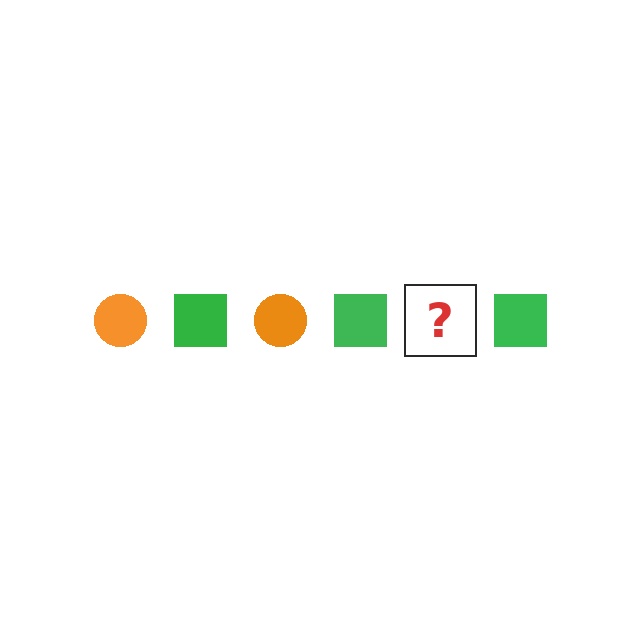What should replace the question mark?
The question mark should be replaced with an orange circle.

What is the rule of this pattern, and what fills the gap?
The rule is that the pattern alternates between orange circle and green square. The gap should be filled with an orange circle.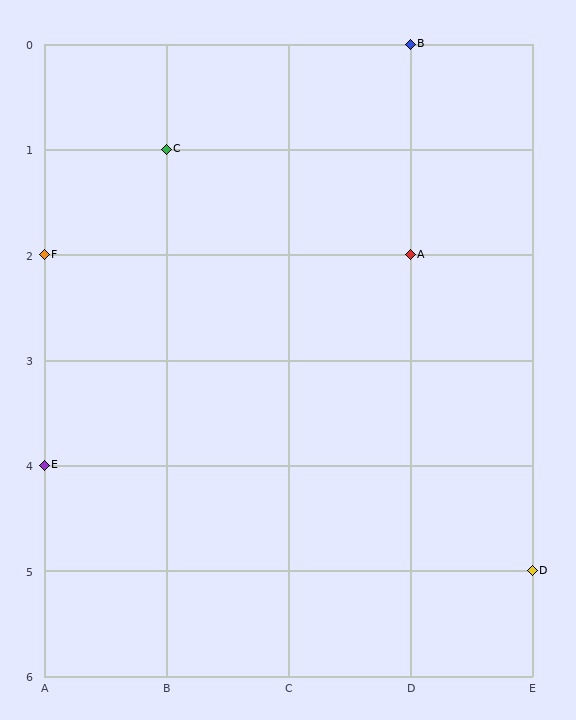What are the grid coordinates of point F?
Point F is at grid coordinates (A, 2).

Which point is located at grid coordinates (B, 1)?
Point C is at (B, 1).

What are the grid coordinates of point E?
Point E is at grid coordinates (A, 4).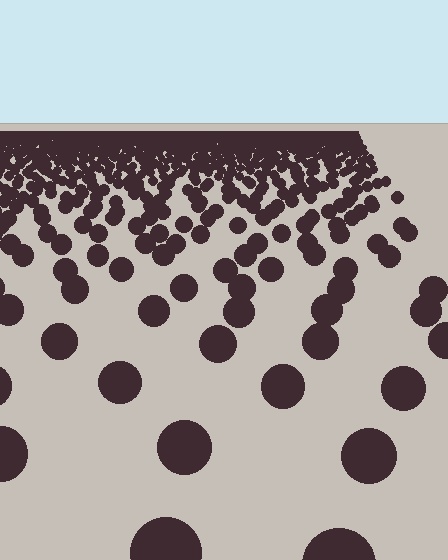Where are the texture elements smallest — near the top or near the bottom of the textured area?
Near the top.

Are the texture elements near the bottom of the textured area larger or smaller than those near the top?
Larger. Near the bottom, elements are closer to the viewer and appear at a bigger on-screen size.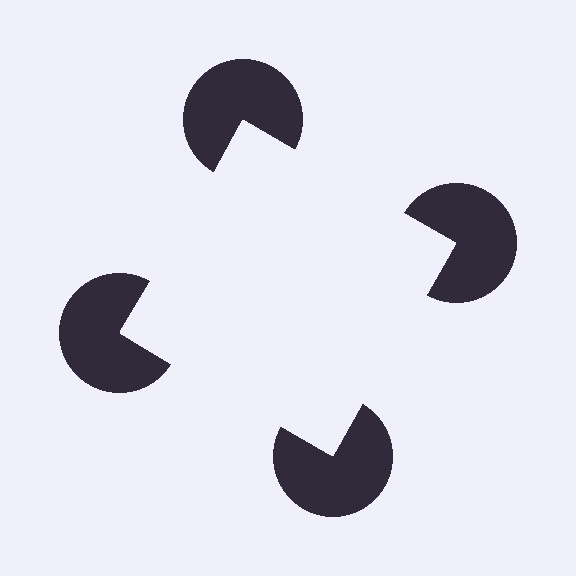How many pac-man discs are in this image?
There are 4 — one at each vertex of the illusory square.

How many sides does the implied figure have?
4 sides.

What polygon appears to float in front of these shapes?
An illusory square — its edges are inferred from the aligned wedge cuts in the pac-man discs, not physically drawn.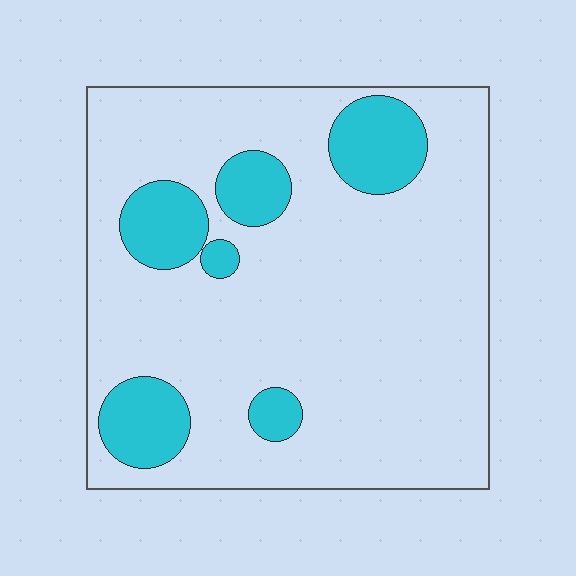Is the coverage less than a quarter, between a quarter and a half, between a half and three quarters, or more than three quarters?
Less than a quarter.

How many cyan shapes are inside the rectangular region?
6.